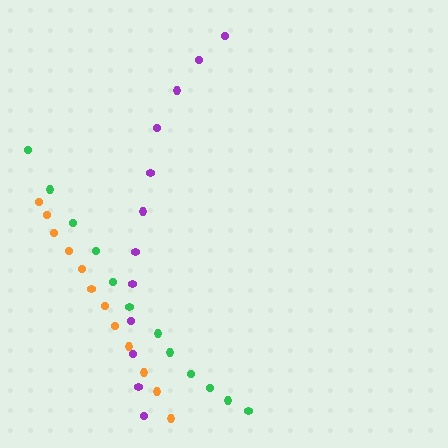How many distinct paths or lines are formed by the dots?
There are 3 distinct paths.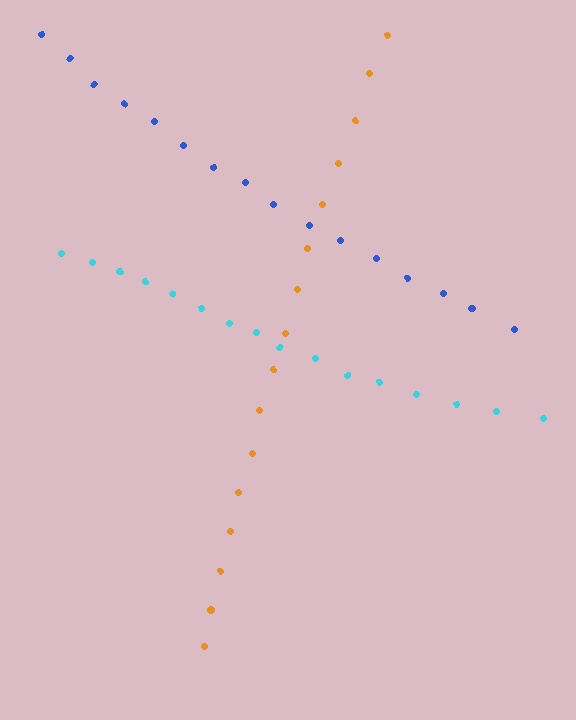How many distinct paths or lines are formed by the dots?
There are 3 distinct paths.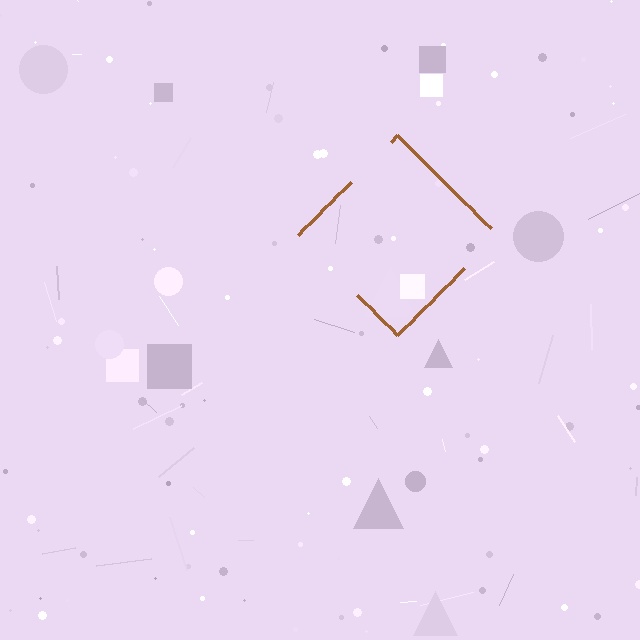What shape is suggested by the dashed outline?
The dashed outline suggests a diamond.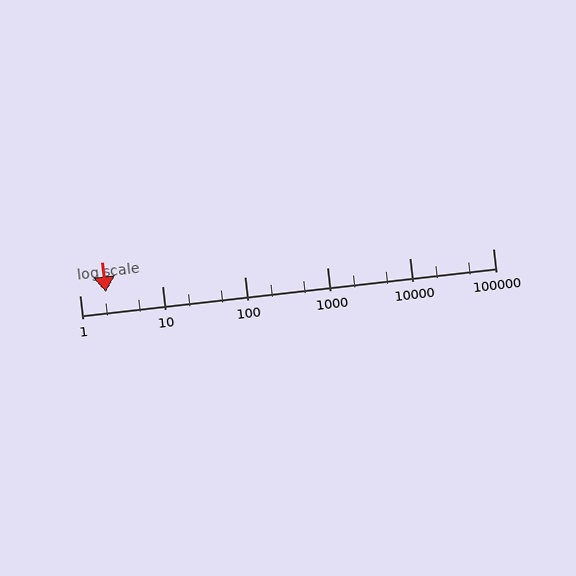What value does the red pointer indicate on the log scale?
The pointer indicates approximately 2.1.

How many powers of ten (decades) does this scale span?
The scale spans 5 decades, from 1 to 100000.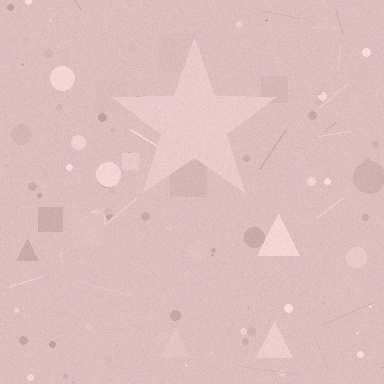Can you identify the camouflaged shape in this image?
The camouflaged shape is a star.